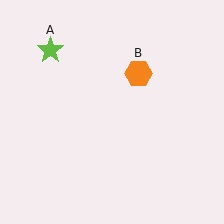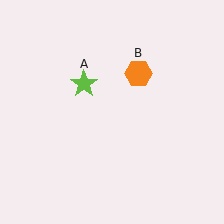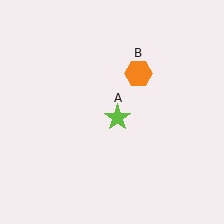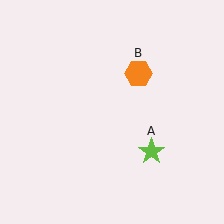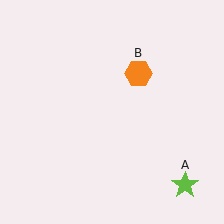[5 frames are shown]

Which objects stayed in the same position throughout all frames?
Orange hexagon (object B) remained stationary.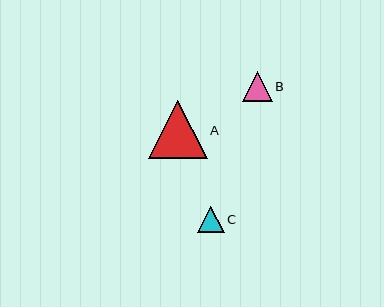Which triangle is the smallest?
Triangle C is the smallest with a size of approximately 27 pixels.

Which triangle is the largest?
Triangle A is the largest with a size of approximately 59 pixels.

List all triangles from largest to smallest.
From largest to smallest: A, B, C.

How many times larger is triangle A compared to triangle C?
Triangle A is approximately 2.2 times the size of triangle C.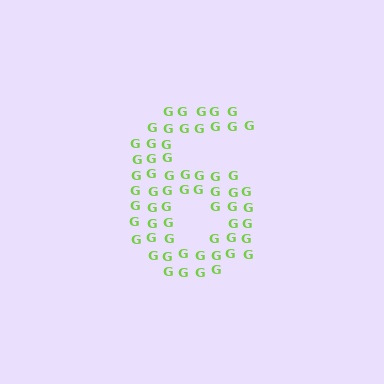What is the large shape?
The large shape is the digit 6.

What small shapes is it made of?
It is made of small letter G's.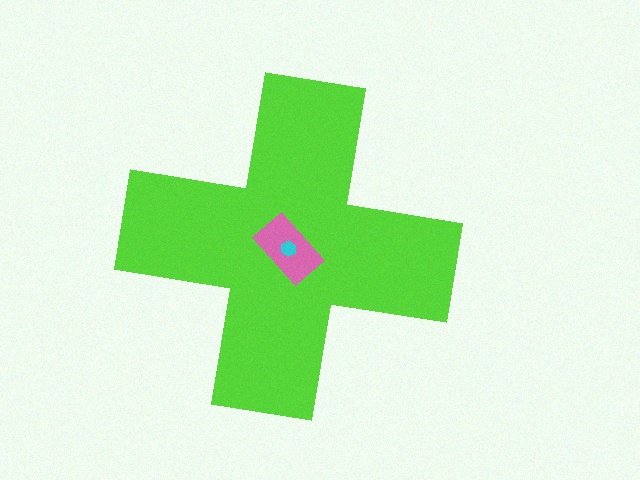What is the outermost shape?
The lime cross.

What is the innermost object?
The cyan hexagon.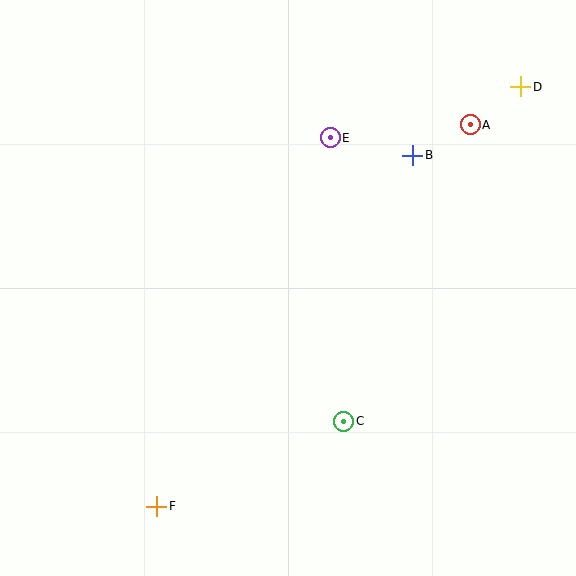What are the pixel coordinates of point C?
Point C is at (344, 421).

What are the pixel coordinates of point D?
Point D is at (521, 87).